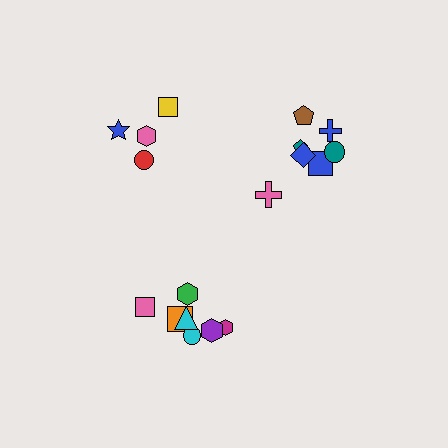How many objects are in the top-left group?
There are 4 objects.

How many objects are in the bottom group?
There are 7 objects.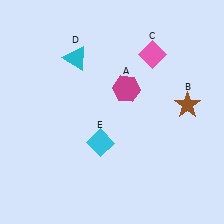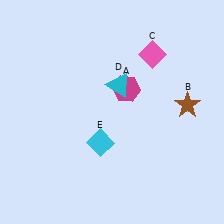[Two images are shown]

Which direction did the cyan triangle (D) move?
The cyan triangle (D) moved right.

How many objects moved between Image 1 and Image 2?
1 object moved between the two images.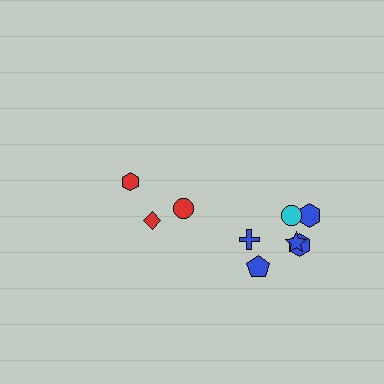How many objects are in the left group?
There are 3 objects.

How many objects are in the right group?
There are 6 objects.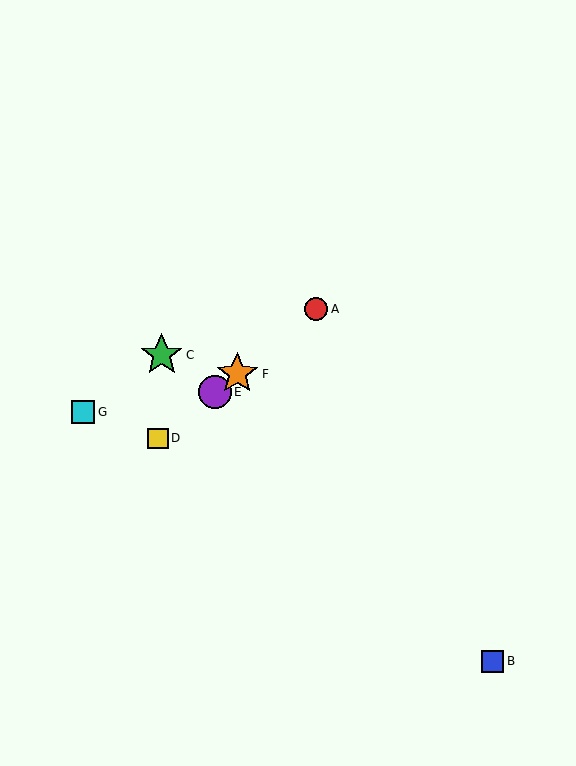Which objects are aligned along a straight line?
Objects A, D, E, F are aligned along a straight line.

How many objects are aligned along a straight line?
4 objects (A, D, E, F) are aligned along a straight line.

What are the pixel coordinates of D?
Object D is at (158, 438).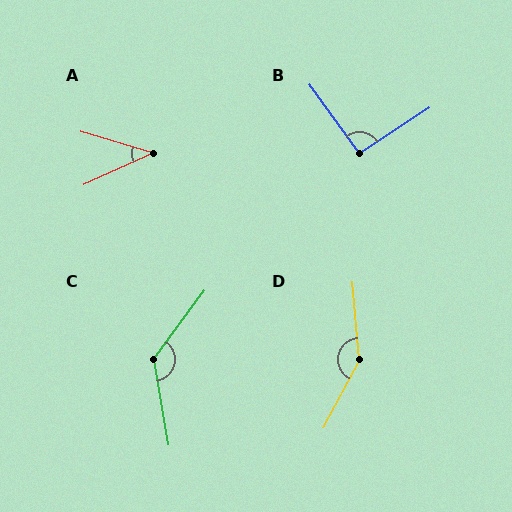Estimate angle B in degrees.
Approximately 93 degrees.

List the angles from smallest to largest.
A (41°), B (93°), C (134°), D (147°).